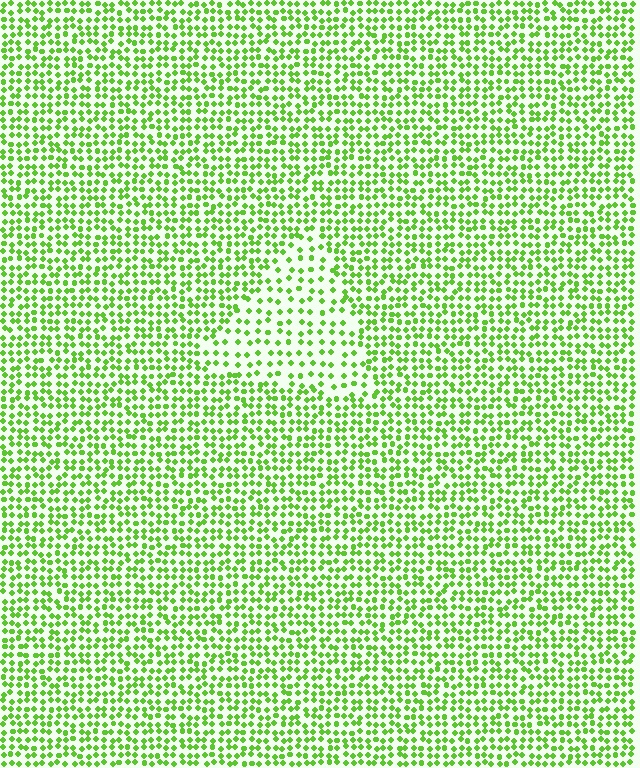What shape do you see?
I see a triangle.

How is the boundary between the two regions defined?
The boundary is defined by a change in element density (approximately 1.9x ratio). All elements are the same color, size, and shape.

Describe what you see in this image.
The image contains small lime elements arranged at two different densities. A triangle-shaped region is visible where the elements are less densely packed than the surrounding area.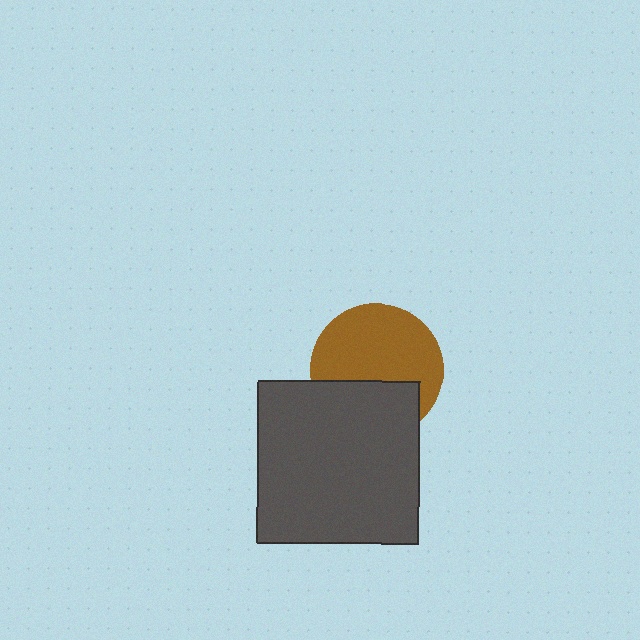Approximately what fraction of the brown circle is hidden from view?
Roughly 37% of the brown circle is hidden behind the dark gray square.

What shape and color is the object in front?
The object in front is a dark gray square.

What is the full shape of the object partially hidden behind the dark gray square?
The partially hidden object is a brown circle.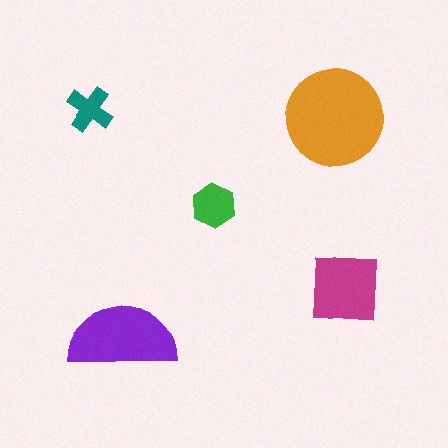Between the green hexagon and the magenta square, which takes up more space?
The magenta square.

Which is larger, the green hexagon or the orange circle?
The orange circle.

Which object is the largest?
The orange circle.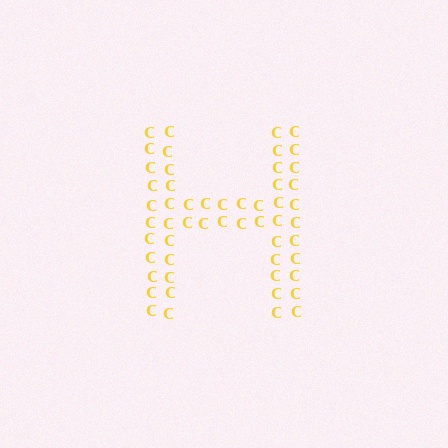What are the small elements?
The small elements are letter C's.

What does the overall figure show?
The overall figure shows the letter H.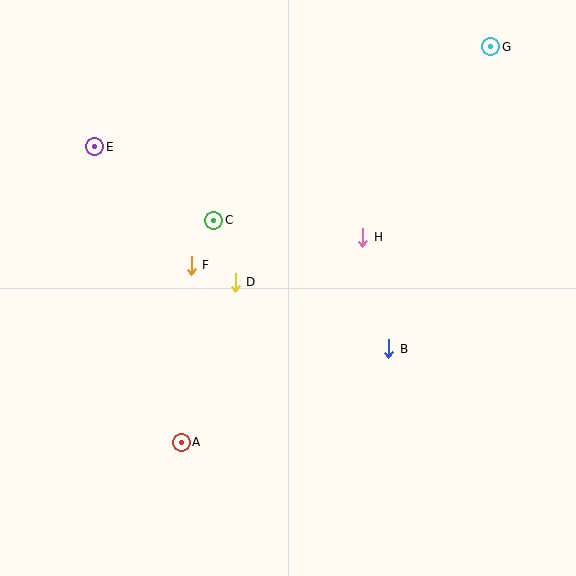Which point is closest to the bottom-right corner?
Point B is closest to the bottom-right corner.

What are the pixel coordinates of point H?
Point H is at (363, 237).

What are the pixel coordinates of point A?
Point A is at (181, 442).